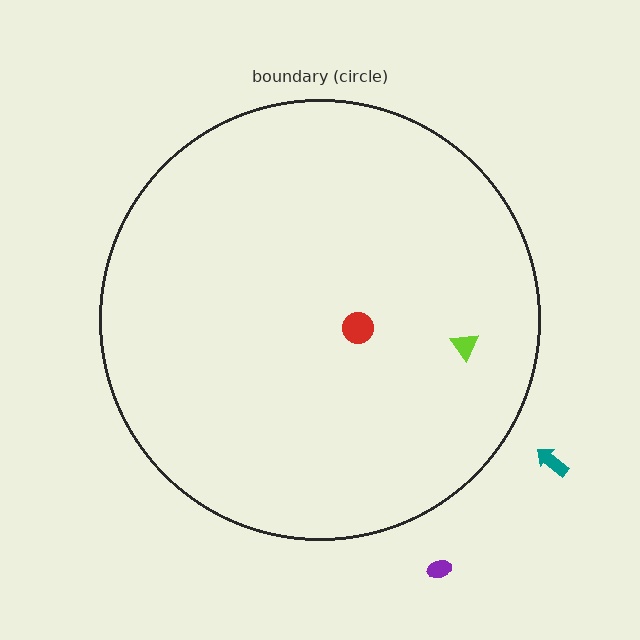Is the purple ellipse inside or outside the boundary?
Outside.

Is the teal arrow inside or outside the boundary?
Outside.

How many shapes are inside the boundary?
2 inside, 2 outside.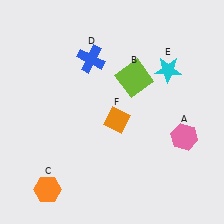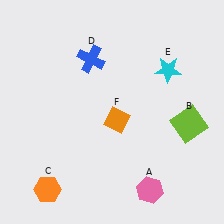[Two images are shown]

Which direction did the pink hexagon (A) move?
The pink hexagon (A) moved down.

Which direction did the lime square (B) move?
The lime square (B) moved right.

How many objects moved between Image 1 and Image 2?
2 objects moved between the two images.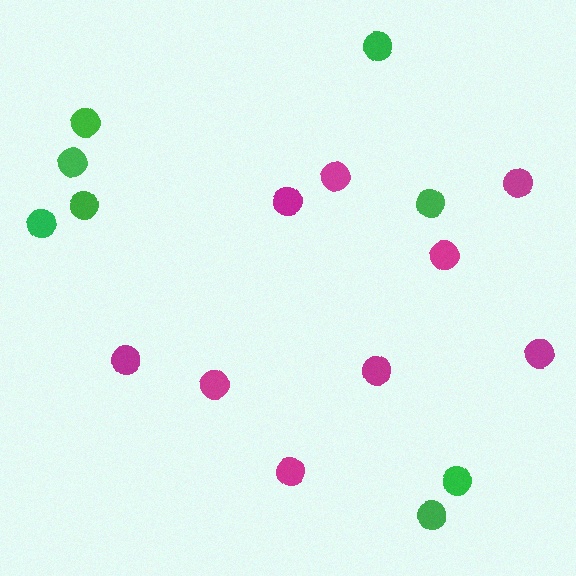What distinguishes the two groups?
There are 2 groups: one group of magenta circles (9) and one group of green circles (8).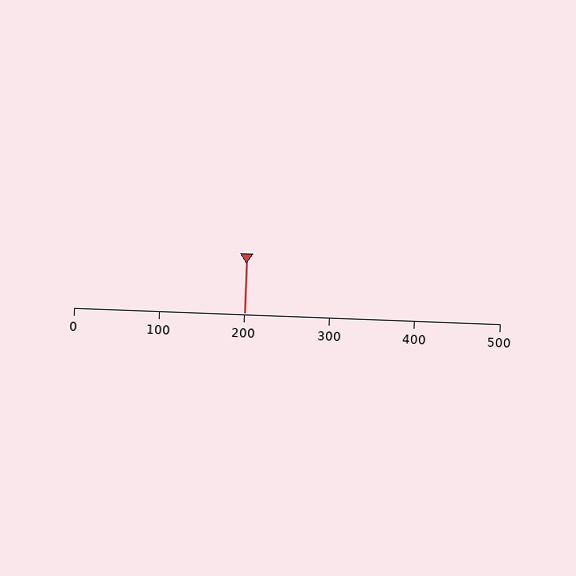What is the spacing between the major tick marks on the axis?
The major ticks are spaced 100 apart.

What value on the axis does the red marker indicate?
The marker indicates approximately 200.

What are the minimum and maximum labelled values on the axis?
The axis runs from 0 to 500.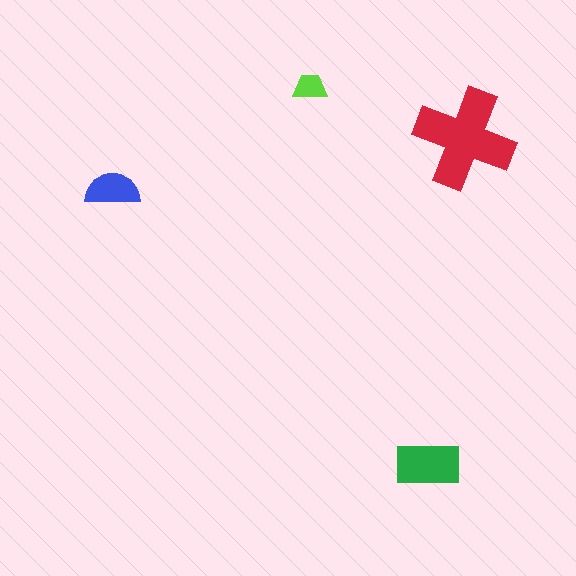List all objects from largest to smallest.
The red cross, the green rectangle, the blue semicircle, the lime trapezoid.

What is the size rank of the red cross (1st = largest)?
1st.